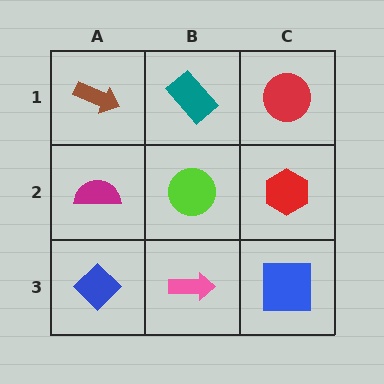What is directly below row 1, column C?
A red hexagon.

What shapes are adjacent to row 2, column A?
A brown arrow (row 1, column A), a blue diamond (row 3, column A), a lime circle (row 2, column B).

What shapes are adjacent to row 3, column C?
A red hexagon (row 2, column C), a pink arrow (row 3, column B).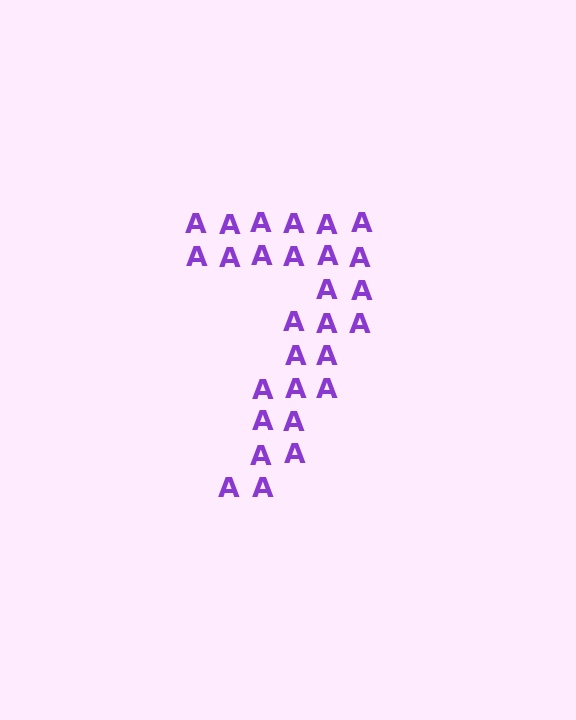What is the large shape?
The large shape is the digit 7.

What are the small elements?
The small elements are letter A's.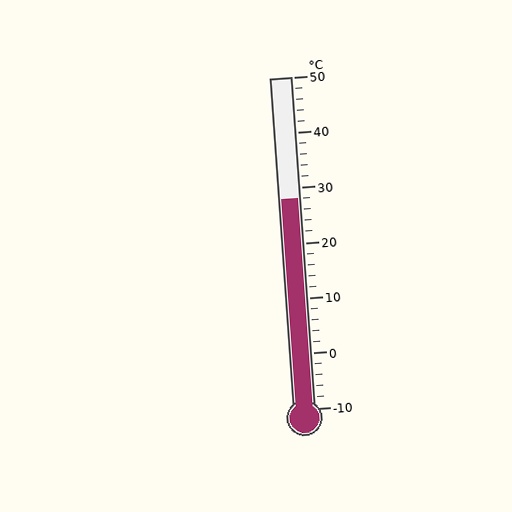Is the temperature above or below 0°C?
The temperature is above 0°C.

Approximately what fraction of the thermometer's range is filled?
The thermometer is filled to approximately 65% of its range.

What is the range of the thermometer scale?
The thermometer scale ranges from -10°C to 50°C.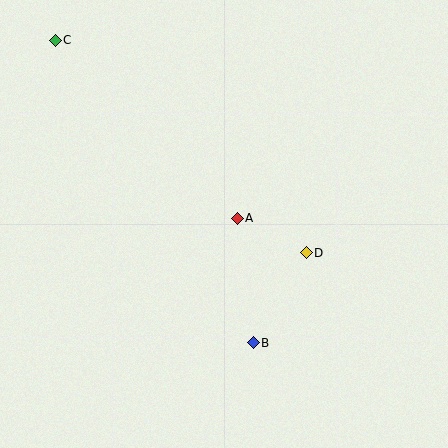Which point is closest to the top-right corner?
Point D is closest to the top-right corner.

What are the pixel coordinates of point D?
Point D is at (306, 253).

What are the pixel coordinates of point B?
Point B is at (253, 343).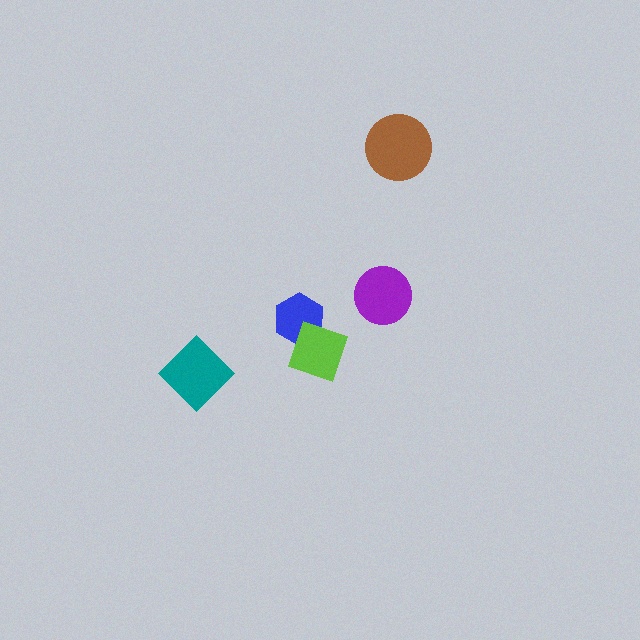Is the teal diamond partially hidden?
No, no other shape covers it.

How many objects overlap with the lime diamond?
1 object overlaps with the lime diamond.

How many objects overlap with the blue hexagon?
1 object overlaps with the blue hexagon.